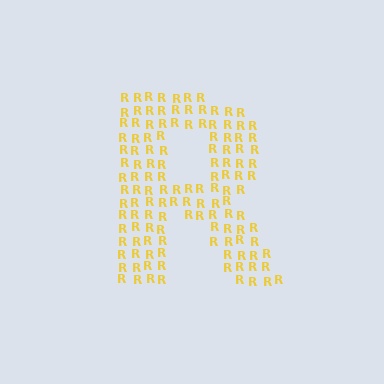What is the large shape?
The large shape is the letter R.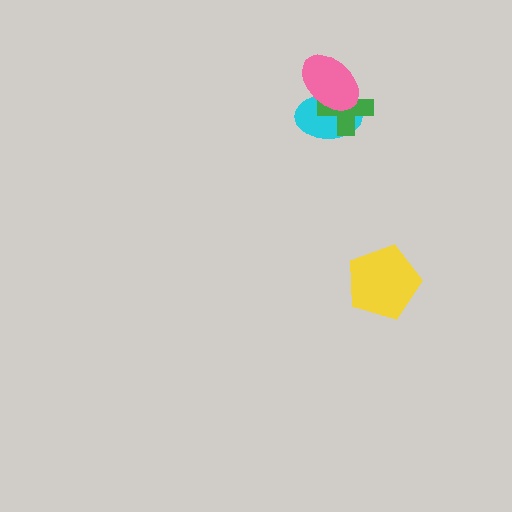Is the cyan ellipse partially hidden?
Yes, it is partially covered by another shape.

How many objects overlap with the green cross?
2 objects overlap with the green cross.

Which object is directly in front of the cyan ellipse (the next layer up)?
The green cross is directly in front of the cyan ellipse.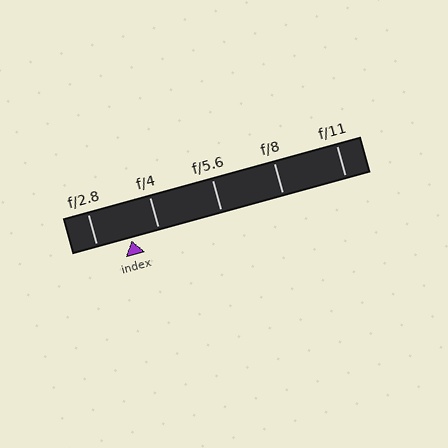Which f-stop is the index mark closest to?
The index mark is closest to f/4.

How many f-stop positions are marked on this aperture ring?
There are 5 f-stop positions marked.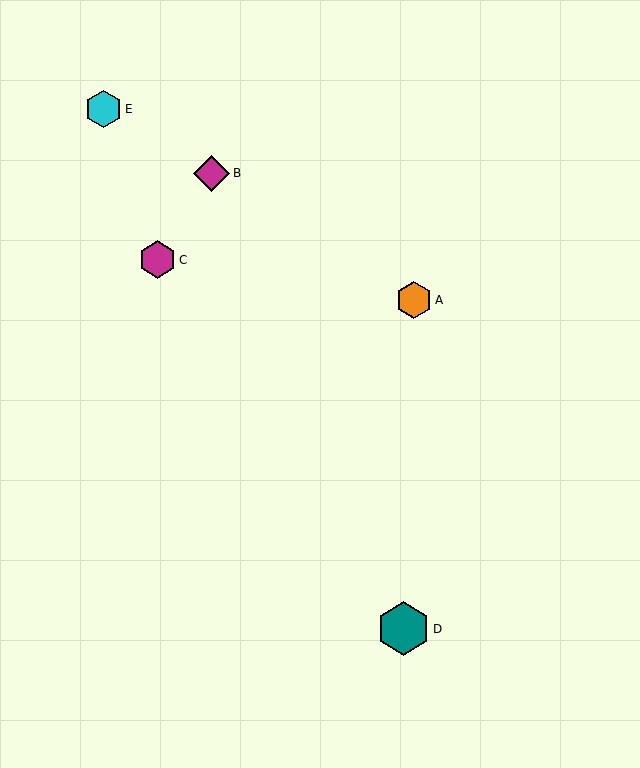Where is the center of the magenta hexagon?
The center of the magenta hexagon is at (158, 260).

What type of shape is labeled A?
Shape A is an orange hexagon.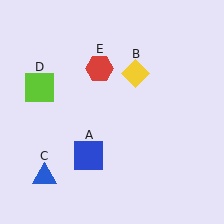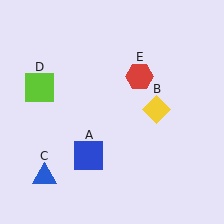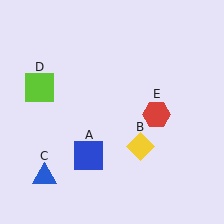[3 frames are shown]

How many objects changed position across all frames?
2 objects changed position: yellow diamond (object B), red hexagon (object E).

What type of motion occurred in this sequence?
The yellow diamond (object B), red hexagon (object E) rotated clockwise around the center of the scene.